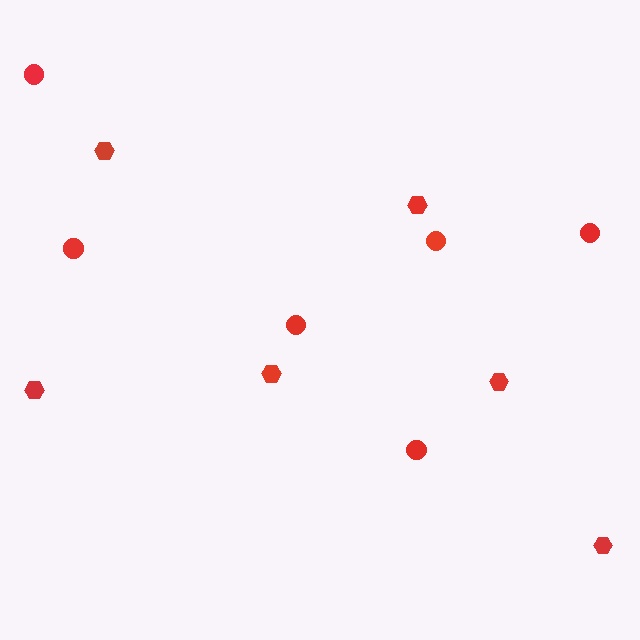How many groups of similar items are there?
There are 2 groups: one group of hexagons (6) and one group of circles (6).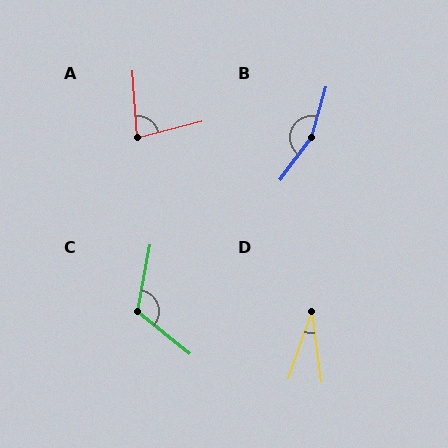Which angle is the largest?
B, at approximately 159 degrees.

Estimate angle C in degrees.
Approximately 119 degrees.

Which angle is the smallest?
D, at approximately 26 degrees.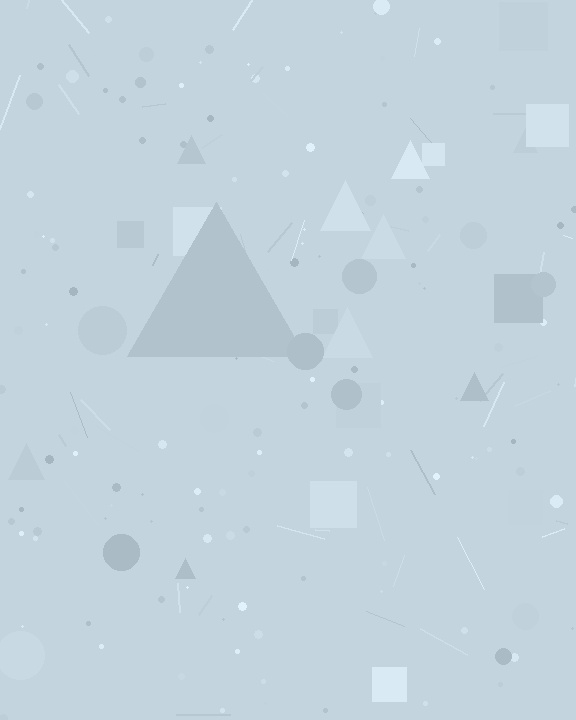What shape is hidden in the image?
A triangle is hidden in the image.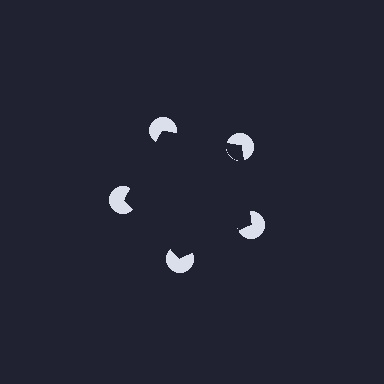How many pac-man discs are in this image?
There are 5 — one at each vertex of the illusory pentagon.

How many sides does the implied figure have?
5 sides.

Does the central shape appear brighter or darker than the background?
It typically appears slightly darker than the background, even though no actual brightness change is drawn.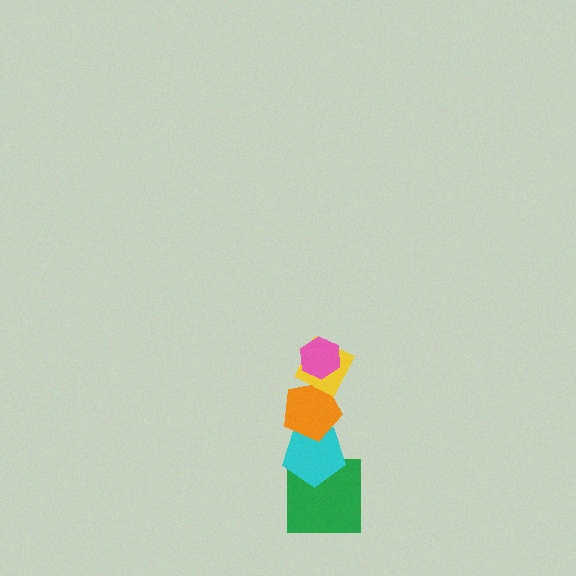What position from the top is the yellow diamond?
The yellow diamond is 2nd from the top.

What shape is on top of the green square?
The cyan pentagon is on top of the green square.